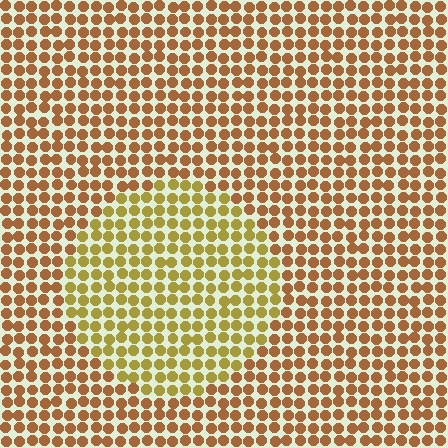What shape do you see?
I see a circle.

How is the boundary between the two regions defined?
The boundary is defined purely by a slight shift in hue (about 30 degrees). Spacing, size, and orientation are identical on both sides.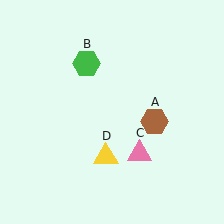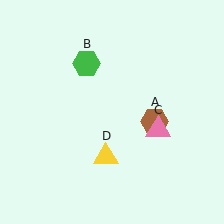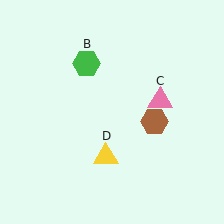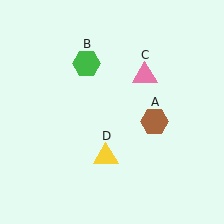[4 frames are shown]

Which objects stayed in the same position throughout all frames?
Brown hexagon (object A) and green hexagon (object B) and yellow triangle (object D) remained stationary.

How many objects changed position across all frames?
1 object changed position: pink triangle (object C).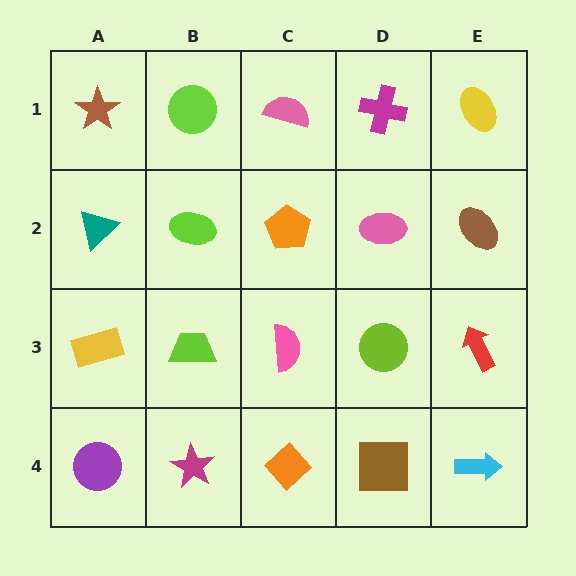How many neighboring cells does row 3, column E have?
3.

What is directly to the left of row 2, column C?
A lime ellipse.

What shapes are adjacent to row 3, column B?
A lime ellipse (row 2, column B), a magenta star (row 4, column B), a yellow rectangle (row 3, column A), a pink semicircle (row 3, column C).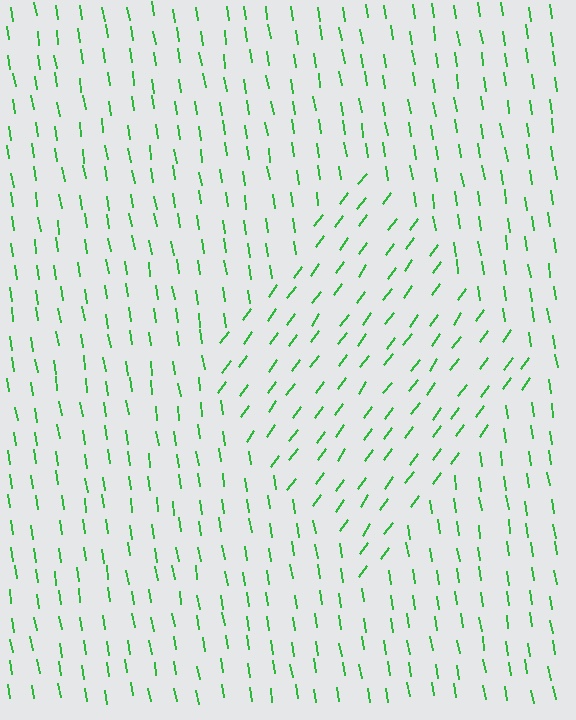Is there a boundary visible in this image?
Yes, there is a texture boundary formed by a change in line orientation.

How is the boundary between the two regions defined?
The boundary is defined purely by a change in line orientation (approximately 45 degrees difference). All lines are the same color and thickness.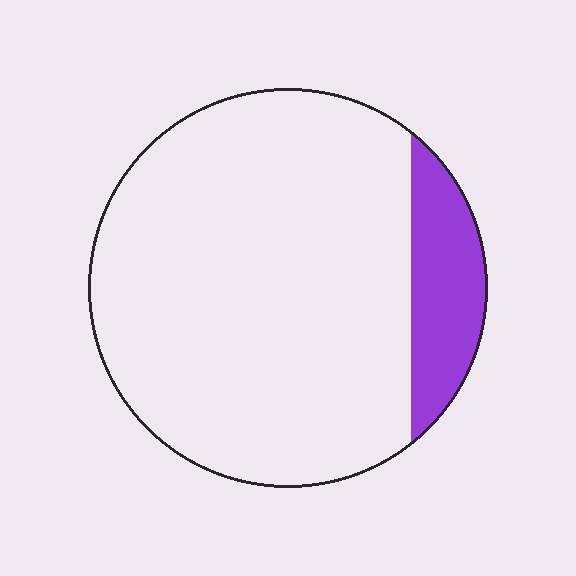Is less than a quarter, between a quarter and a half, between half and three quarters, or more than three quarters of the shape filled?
Less than a quarter.